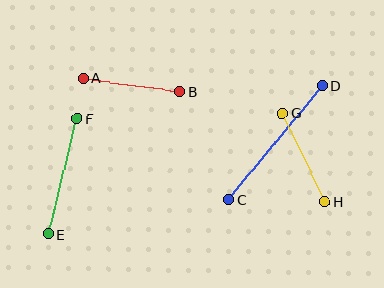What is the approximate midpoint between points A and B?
The midpoint is at approximately (132, 85) pixels.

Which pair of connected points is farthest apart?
Points C and D are farthest apart.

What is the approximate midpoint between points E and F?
The midpoint is at approximately (63, 176) pixels.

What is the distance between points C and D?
The distance is approximately 147 pixels.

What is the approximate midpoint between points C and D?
The midpoint is at approximately (276, 142) pixels.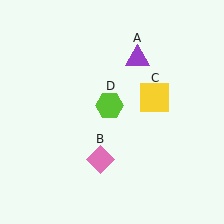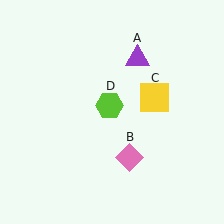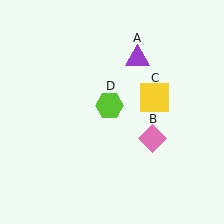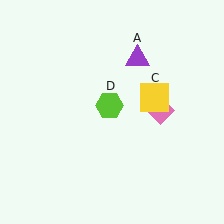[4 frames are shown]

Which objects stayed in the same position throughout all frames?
Purple triangle (object A) and yellow square (object C) and lime hexagon (object D) remained stationary.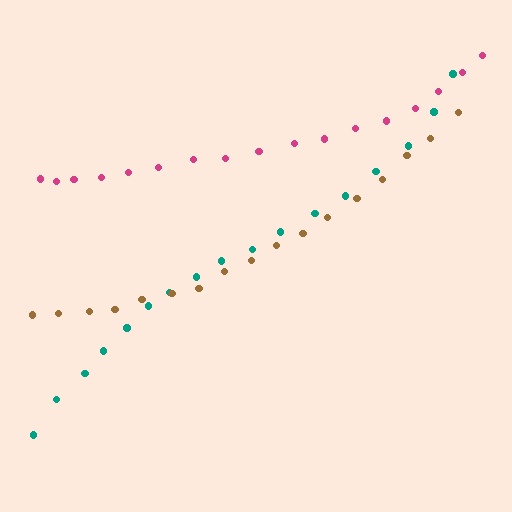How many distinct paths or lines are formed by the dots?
There are 3 distinct paths.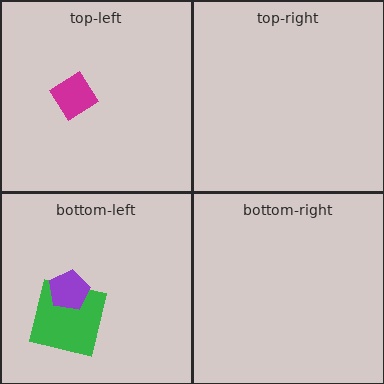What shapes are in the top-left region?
The magenta diamond.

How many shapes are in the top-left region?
1.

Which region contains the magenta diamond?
The top-left region.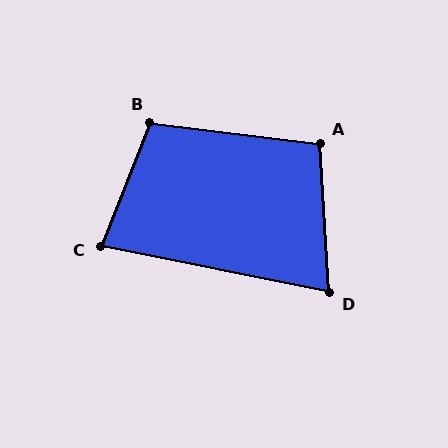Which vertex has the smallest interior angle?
D, at approximately 75 degrees.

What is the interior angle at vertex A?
Approximately 100 degrees (obtuse).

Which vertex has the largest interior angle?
B, at approximately 105 degrees.